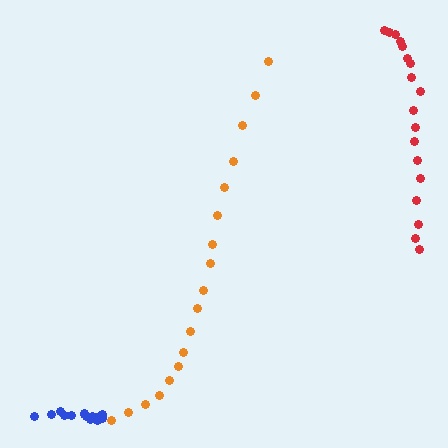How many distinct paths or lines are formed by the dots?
There are 3 distinct paths.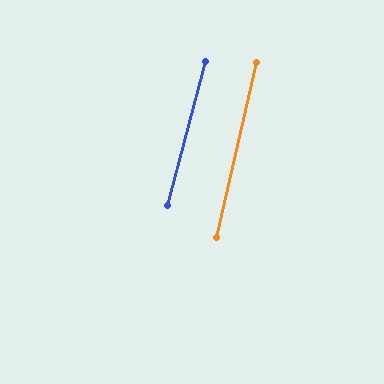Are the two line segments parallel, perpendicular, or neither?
Parallel — their directions differ by only 1.8°.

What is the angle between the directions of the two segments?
Approximately 2 degrees.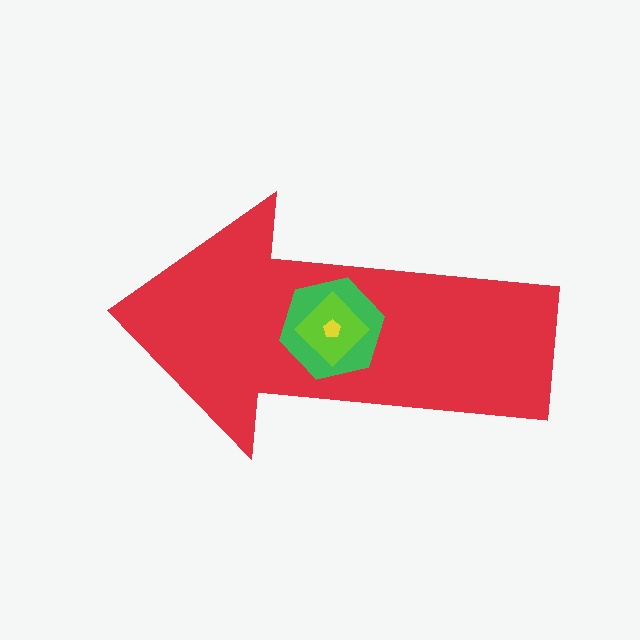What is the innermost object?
The yellow pentagon.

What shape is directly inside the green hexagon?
The lime diamond.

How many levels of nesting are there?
4.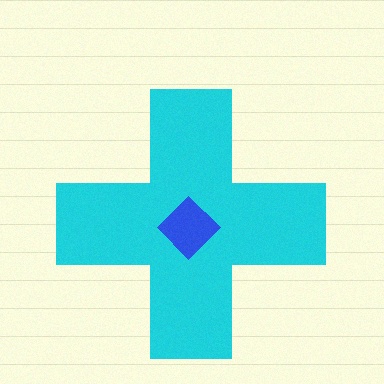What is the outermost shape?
The cyan cross.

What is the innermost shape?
The blue diamond.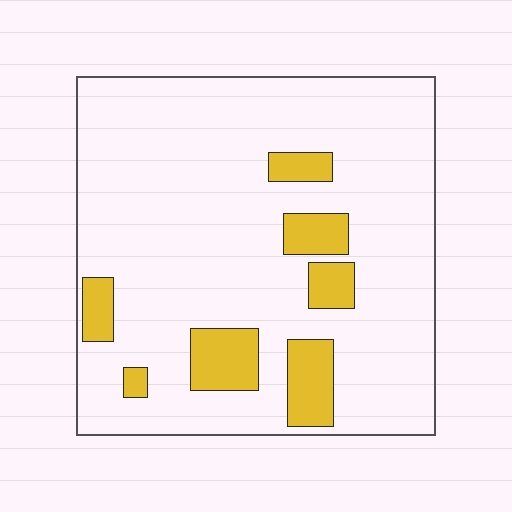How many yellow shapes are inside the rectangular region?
7.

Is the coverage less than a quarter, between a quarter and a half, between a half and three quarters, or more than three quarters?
Less than a quarter.